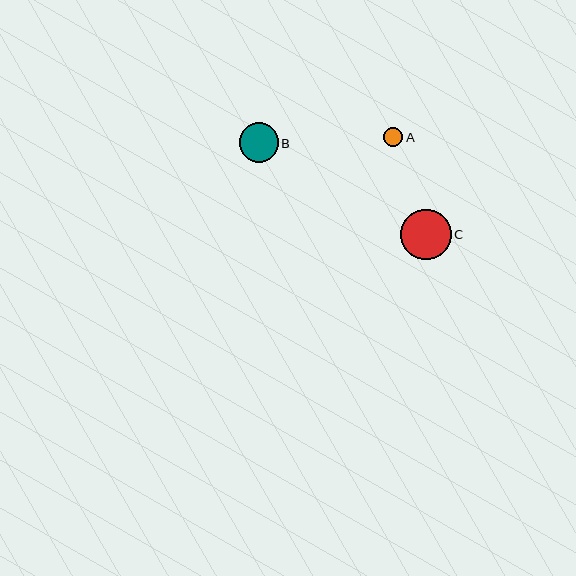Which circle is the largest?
Circle C is the largest with a size of approximately 51 pixels.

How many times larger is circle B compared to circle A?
Circle B is approximately 2.1 times the size of circle A.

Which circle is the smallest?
Circle A is the smallest with a size of approximately 19 pixels.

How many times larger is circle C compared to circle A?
Circle C is approximately 2.7 times the size of circle A.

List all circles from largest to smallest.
From largest to smallest: C, B, A.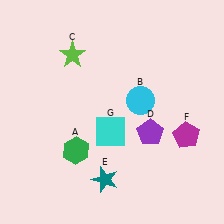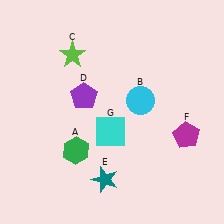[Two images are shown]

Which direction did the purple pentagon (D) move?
The purple pentagon (D) moved left.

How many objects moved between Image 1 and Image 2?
1 object moved between the two images.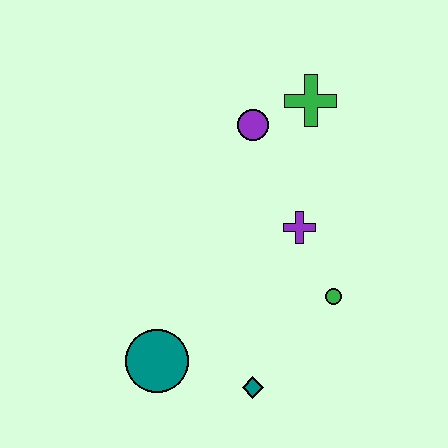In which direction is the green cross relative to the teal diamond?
The green cross is above the teal diamond.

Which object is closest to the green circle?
The purple cross is closest to the green circle.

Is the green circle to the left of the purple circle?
No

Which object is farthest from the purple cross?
The teal circle is farthest from the purple cross.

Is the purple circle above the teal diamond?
Yes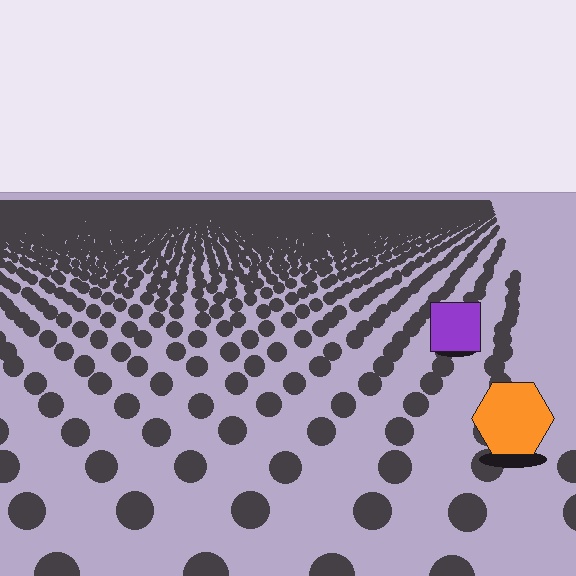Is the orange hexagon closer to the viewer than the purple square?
Yes. The orange hexagon is closer — you can tell from the texture gradient: the ground texture is coarser near it.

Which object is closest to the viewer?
The orange hexagon is closest. The texture marks near it are larger and more spread out.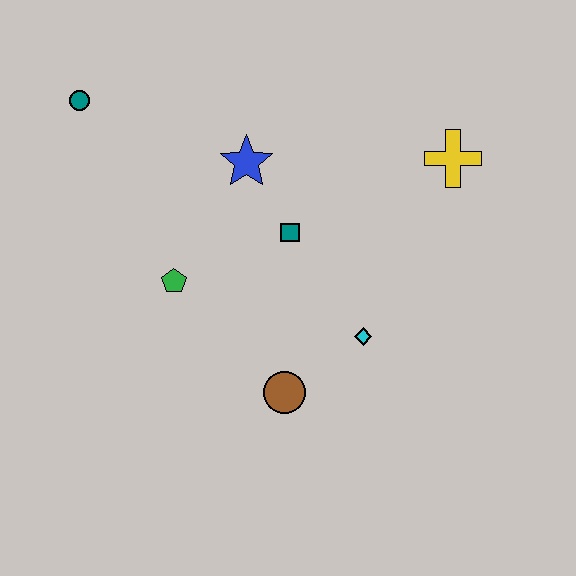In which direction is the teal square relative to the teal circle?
The teal square is to the right of the teal circle.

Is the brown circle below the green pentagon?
Yes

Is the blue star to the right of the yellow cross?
No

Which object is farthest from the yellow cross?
The teal circle is farthest from the yellow cross.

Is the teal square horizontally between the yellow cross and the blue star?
Yes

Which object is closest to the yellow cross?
The teal square is closest to the yellow cross.